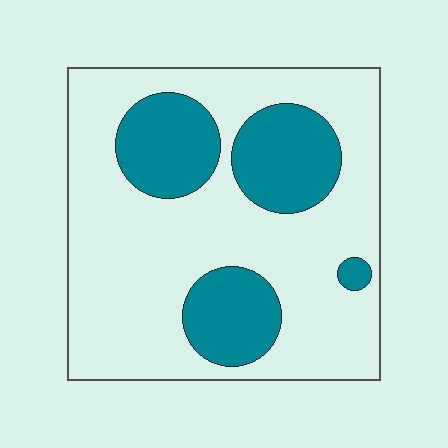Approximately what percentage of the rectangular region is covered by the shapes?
Approximately 30%.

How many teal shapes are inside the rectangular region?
4.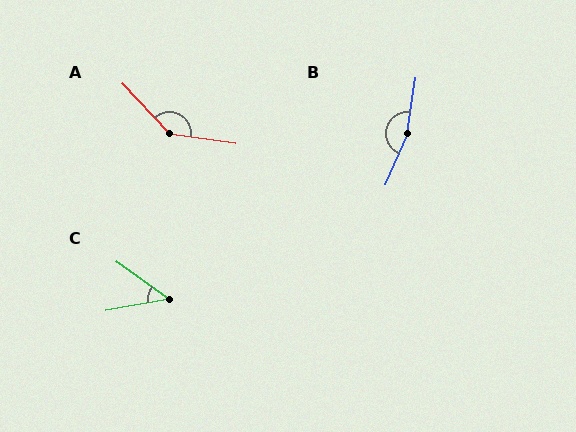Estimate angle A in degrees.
Approximately 141 degrees.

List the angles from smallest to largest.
C (46°), A (141°), B (165°).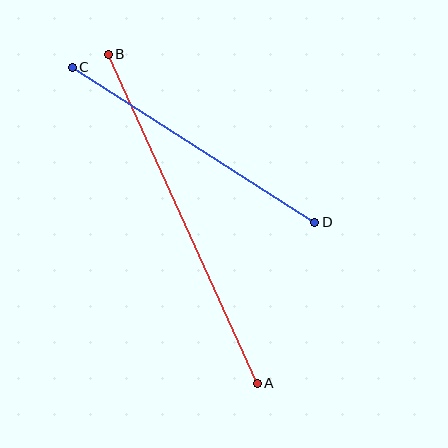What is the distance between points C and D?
The distance is approximately 288 pixels.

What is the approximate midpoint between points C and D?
The midpoint is at approximately (193, 145) pixels.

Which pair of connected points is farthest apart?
Points A and B are farthest apart.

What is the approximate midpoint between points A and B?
The midpoint is at approximately (183, 219) pixels.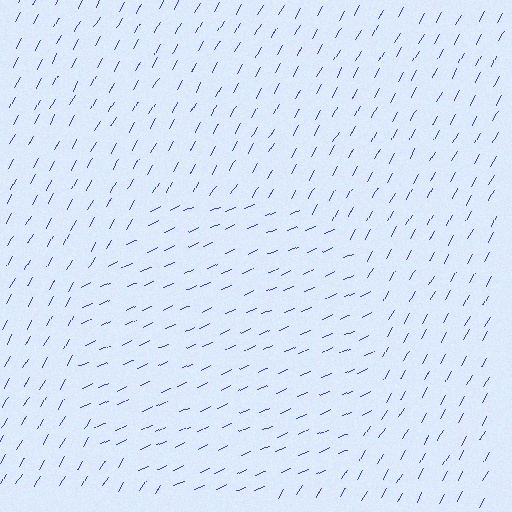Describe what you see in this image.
The image is filled with small blue line segments. A circle region in the image has lines oriented differently from the surrounding lines, creating a visible texture boundary.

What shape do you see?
I see a circle.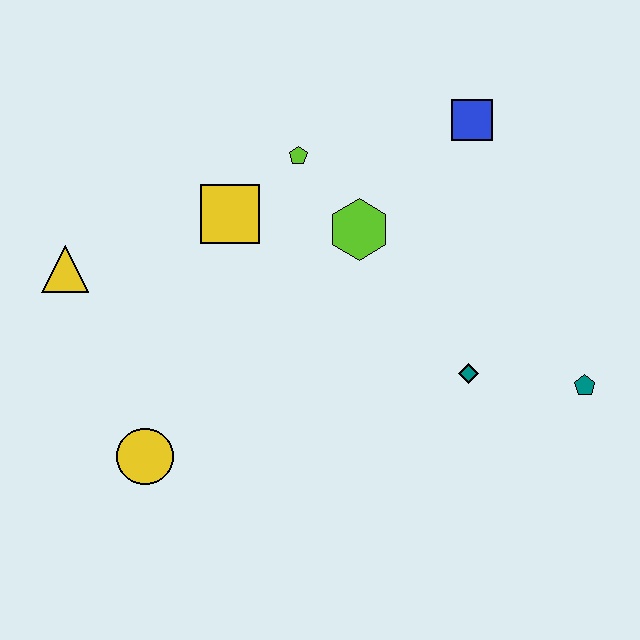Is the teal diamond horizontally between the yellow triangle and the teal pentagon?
Yes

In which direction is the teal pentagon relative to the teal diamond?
The teal pentagon is to the right of the teal diamond.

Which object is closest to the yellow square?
The lime pentagon is closest to the yellow square.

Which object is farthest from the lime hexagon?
The yellow circle is farthest from the lime hexagon.